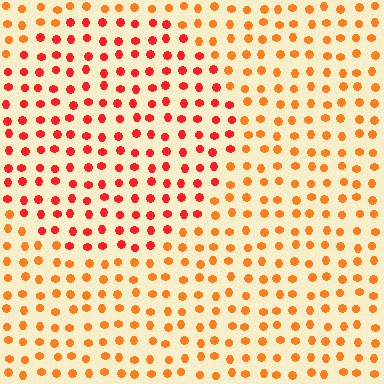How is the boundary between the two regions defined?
The boundary is defined purely by a slight shift in hue (about 28 degrees). Spacing, size, and orientation are identical on both sides.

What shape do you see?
I see a circle.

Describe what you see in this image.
The image is filled with small orange elements in a uniform arrangement. A circle-shaped region is visible where the elements are tinted to a slightly different hue, forming a subtle color boundary.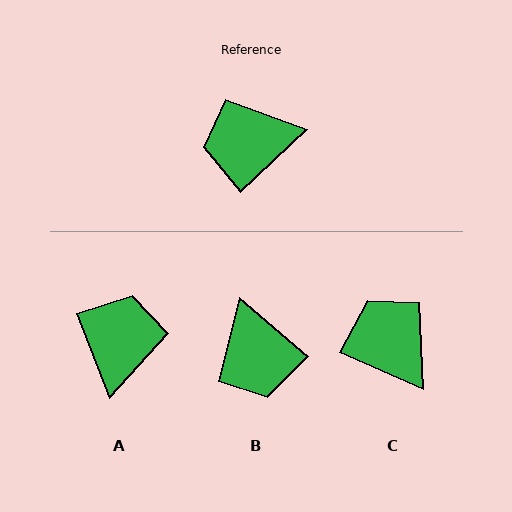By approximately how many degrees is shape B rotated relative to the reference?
Approximately 96 degrees counter-clockwise.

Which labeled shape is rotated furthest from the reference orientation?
A, about 112 degrees away.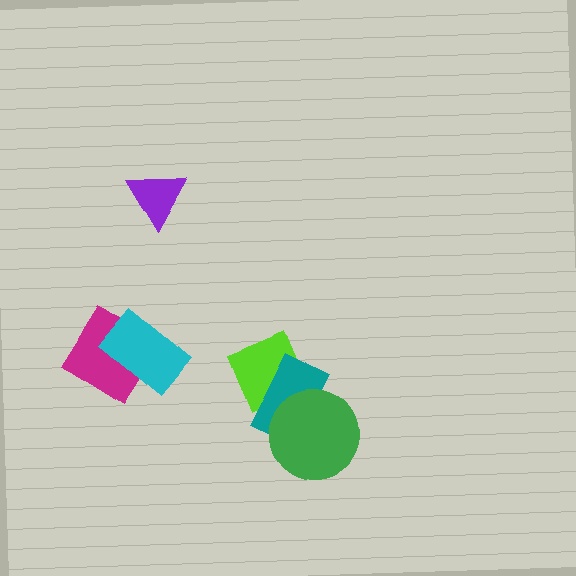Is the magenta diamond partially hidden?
Yes, it is partially covered by another shape.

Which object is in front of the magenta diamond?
The cyan rectangle is in front of the magenta diamond.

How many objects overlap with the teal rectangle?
2 objects overlap with the teal rectangle.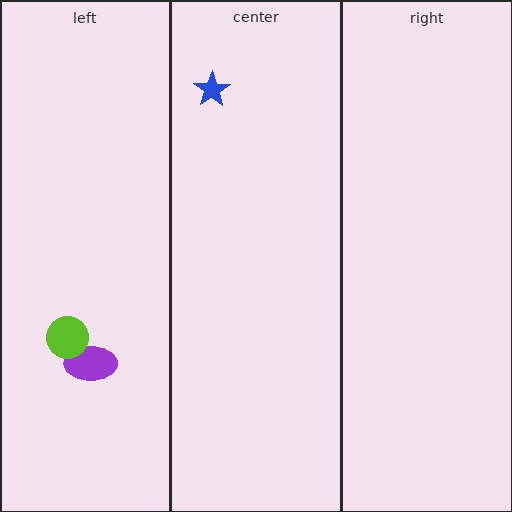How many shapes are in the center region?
1.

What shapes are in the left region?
The purple ellipse, the lime circle.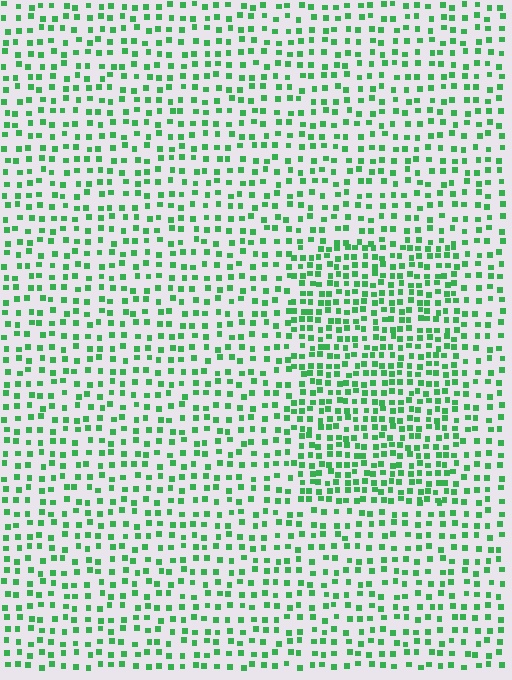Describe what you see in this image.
The image contains small green elements arranged at two different densities. A rectangle-shaped region is visible where the elements are more densely packed than the surrounding area.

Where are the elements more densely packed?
The elements are more densely packed inside the rectangle boundary.